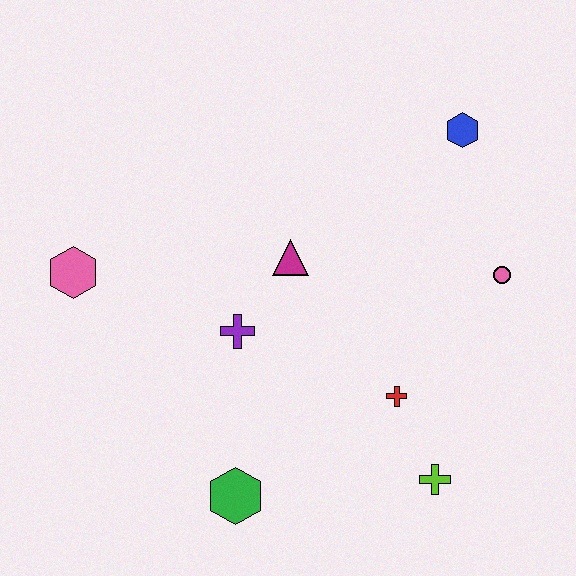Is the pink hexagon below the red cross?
No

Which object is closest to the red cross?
The lime cross is closest to the red cross.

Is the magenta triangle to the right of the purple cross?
Yes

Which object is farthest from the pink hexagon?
The pink circle is farthest from the pink hexagon.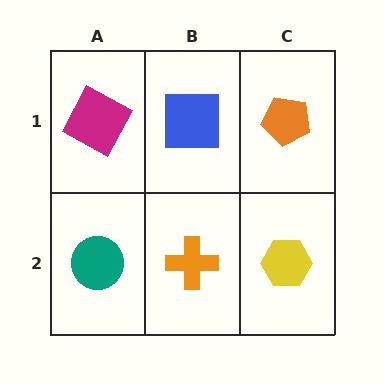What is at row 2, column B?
An orange cross.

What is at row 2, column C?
A yellow hexagon.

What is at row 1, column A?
A magenta square.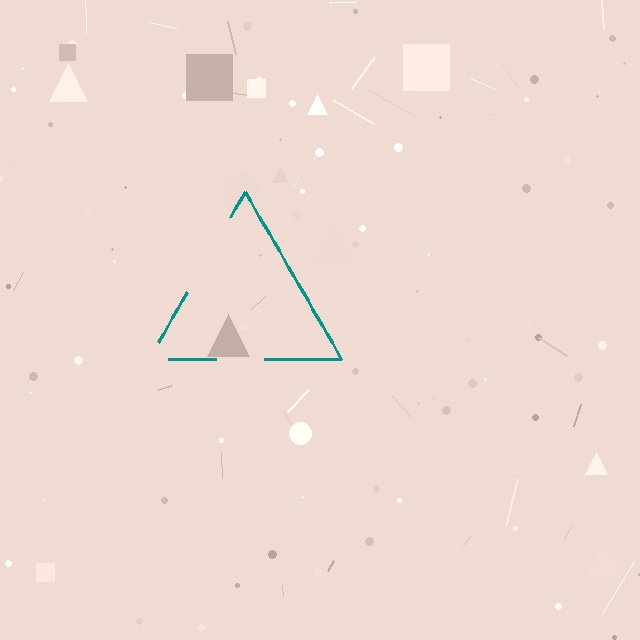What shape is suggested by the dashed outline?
The dashed outline suggests a triangle.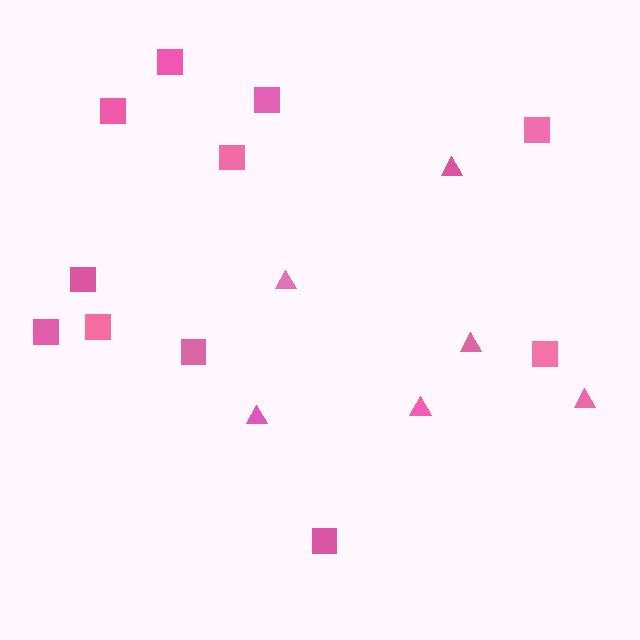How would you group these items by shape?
There are 2 groups: one group of squares (11) and one group of triangles (6).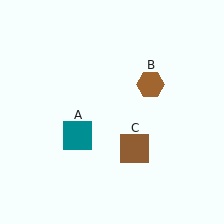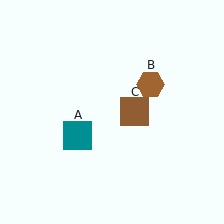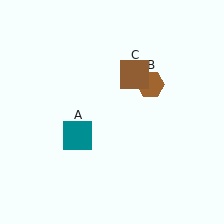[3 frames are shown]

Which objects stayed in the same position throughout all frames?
Teal square (object A) and brown hexagon (object B) remained stationary.